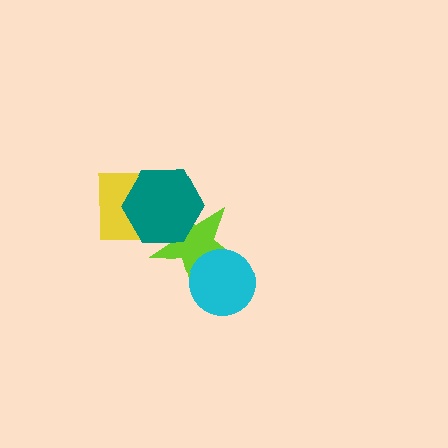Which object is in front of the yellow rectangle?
The teal hexagon is in front of the yellow rectangle.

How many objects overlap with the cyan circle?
1 object overlaps with the cyan circle.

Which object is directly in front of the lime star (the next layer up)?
The cyan circle is directly in front of the lime star.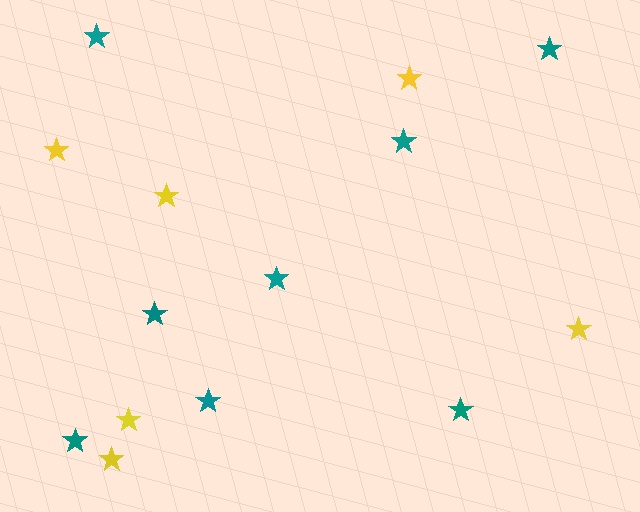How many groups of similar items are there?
There are 2 groups: one group of yellow stars (6) and one group of teal stars (8).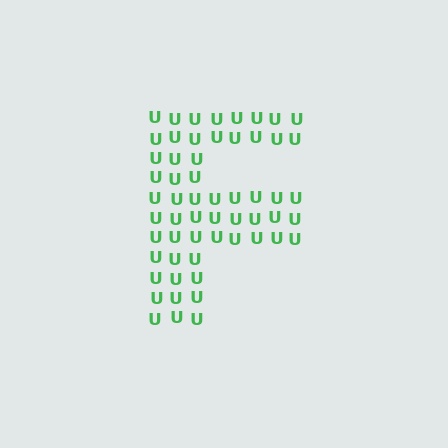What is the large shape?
The large shape is the letter F.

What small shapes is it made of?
It is made of small letter U's.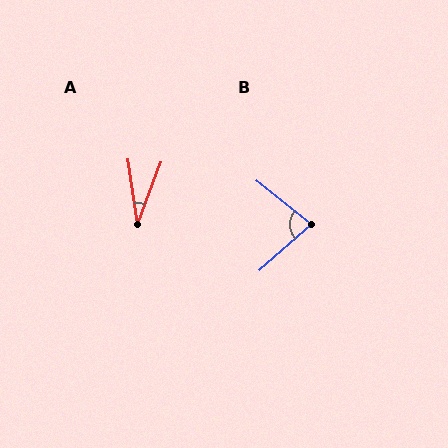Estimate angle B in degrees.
Approximately 80 degrees.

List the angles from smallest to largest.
A (29°), B (80°).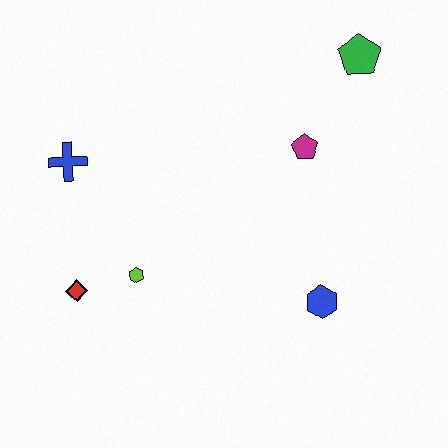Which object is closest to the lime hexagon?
The red diamond is closest to the lime hexagon.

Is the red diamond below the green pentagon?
Yes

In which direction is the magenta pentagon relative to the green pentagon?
The magenta pentagon is below the green pentagon.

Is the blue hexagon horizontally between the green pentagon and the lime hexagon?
Yes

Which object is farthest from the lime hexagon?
The green pentagon is farthest from the lime hexagon.